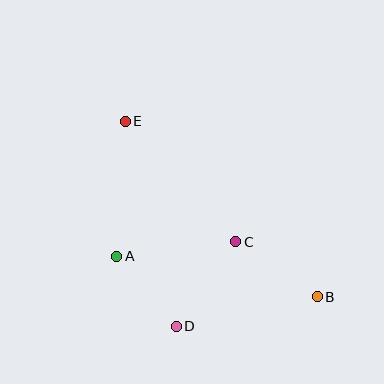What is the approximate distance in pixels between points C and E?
The distance between C and E is approximately 163 pixels.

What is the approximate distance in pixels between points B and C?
The distance between B and C is approximately 98 pixels.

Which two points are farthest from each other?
Points B and E are farthest from each other.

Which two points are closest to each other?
Points A and D are closest to each other.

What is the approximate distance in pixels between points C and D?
The distance between C and D is approximately 103 pixels.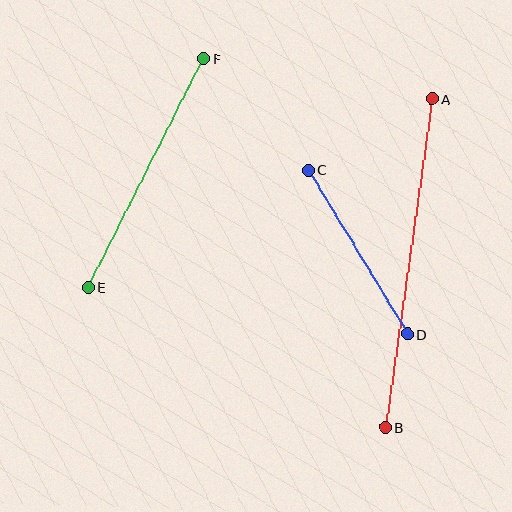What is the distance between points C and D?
The distance is approximately 192 pixels.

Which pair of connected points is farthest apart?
Points A and B are farthest apart.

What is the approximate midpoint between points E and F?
The midpoint is at approximately (146, 173) pixels.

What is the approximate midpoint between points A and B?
The midpoint is at approximately (409, 263) pixels.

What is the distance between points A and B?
The distance is approximately 332 pixels.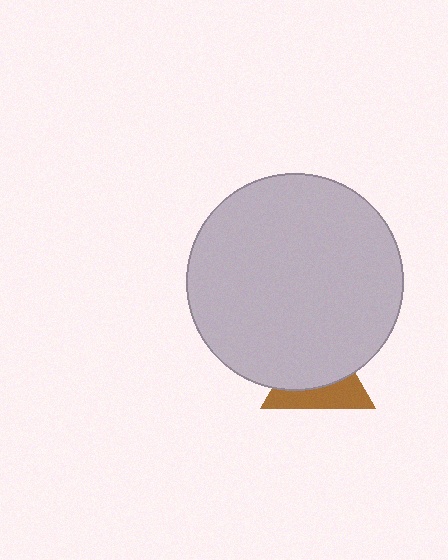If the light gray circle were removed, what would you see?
You would see the complete brown triangle.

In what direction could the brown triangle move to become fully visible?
The brown triangle could move down. That would shift it out from behind the light gray circle entirely.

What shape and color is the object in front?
The object in front is a light gray circle.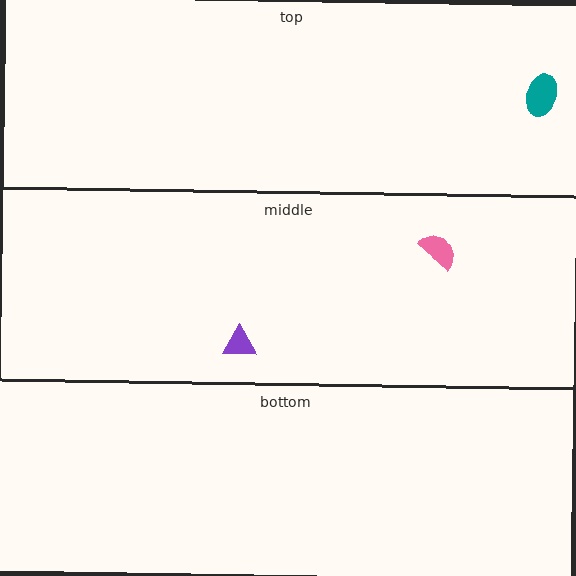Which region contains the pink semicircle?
The middle region.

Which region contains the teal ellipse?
The top region.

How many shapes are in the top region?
1.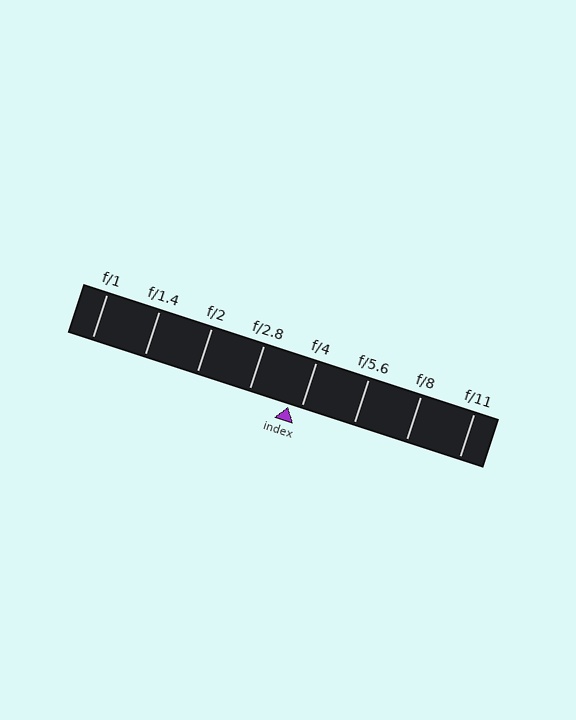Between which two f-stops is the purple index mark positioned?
The index mark is between f/2.8 and f/4.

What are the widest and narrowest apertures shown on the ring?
The widest aperture shown is f/1 and the narrowest is f/11.